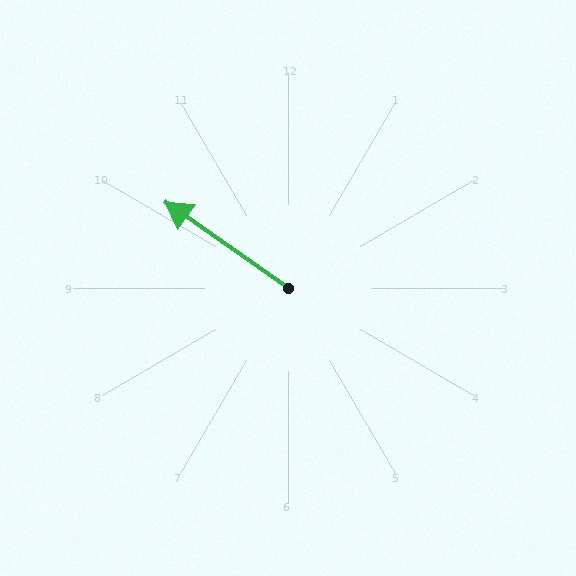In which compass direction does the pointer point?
Northwest.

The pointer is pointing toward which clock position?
Roughly 10 o'clock.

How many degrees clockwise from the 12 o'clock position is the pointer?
Approximately 305 degrees.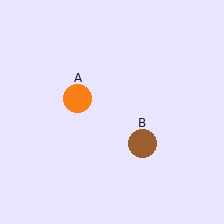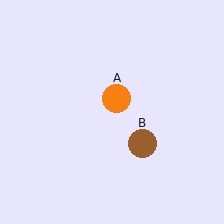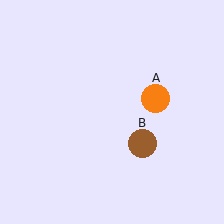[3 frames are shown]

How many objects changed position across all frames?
1 object changed position: orange circle (object A).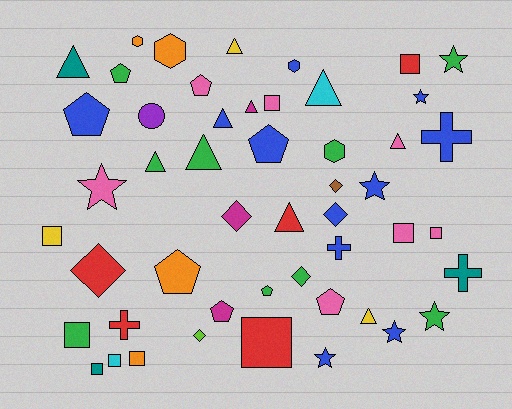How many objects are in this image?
There are 50 objects.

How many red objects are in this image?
There are 5 red objects.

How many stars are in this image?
There are 7 stars.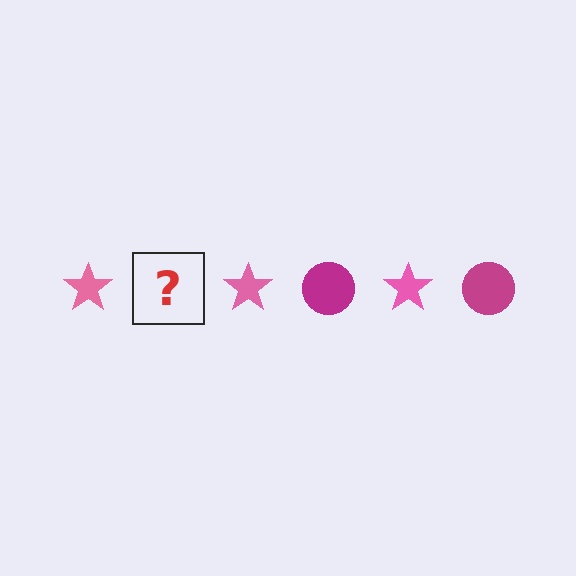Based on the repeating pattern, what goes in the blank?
The blank should be a magenta circle.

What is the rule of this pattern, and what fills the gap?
The rule is that the pattern alternates between pink star and magenta circle. The gap should be filled with a magenta circle.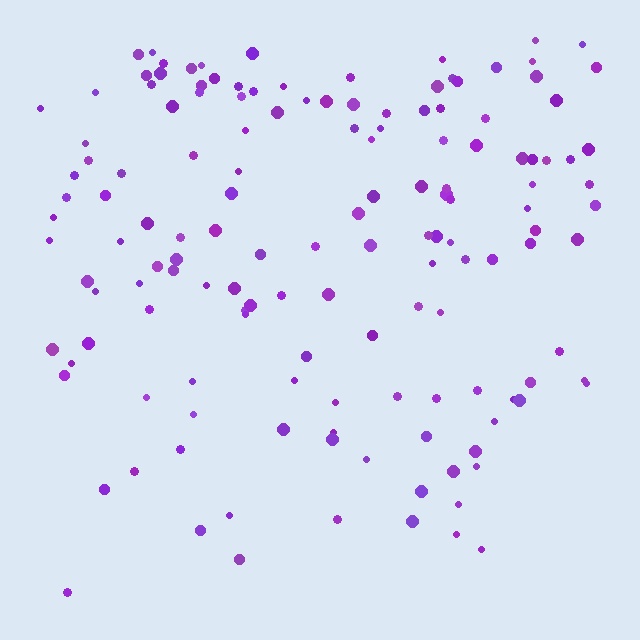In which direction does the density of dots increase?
From bottom to top, with the top side densest.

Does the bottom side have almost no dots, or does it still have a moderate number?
Still a moderate number, just noticeably fewer than the top.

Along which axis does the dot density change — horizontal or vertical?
Vertical.